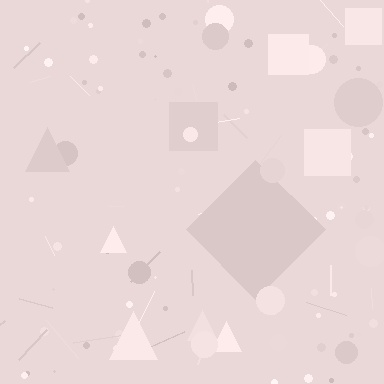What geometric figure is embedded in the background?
A diamond is embedded in the background.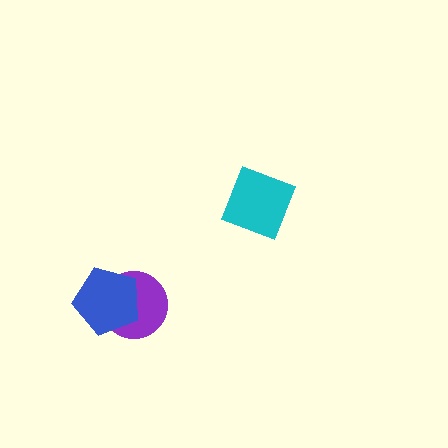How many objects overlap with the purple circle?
1 object overlaps with the purple circle.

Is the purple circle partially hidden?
Yes, it is partially covered by another shape.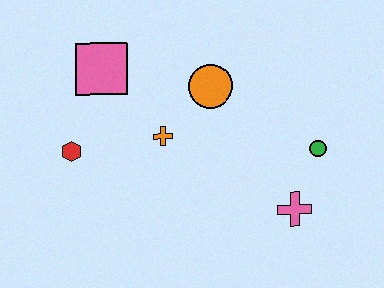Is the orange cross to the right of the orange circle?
No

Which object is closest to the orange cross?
The orange circle is closest to the orange cross.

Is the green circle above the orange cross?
No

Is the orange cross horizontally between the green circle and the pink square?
Yes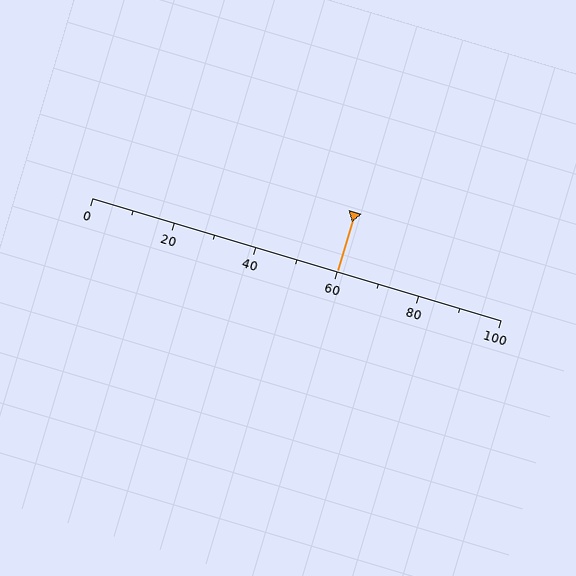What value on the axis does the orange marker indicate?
The marker indicates approximately 60.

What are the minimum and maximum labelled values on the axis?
The axis runs from 0 to 100.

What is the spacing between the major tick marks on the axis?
The major ticks are spaced 20 apart.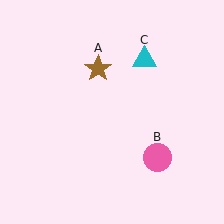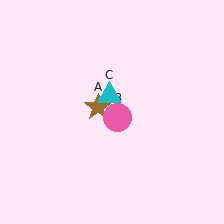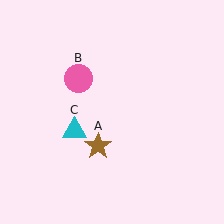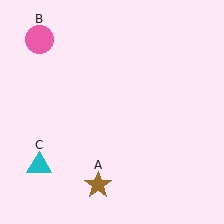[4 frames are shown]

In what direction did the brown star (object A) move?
The brown star (object A) moved down.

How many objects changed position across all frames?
3 objects changed position: brown star (object A), pink circle (object B), cyan triangle (object C).